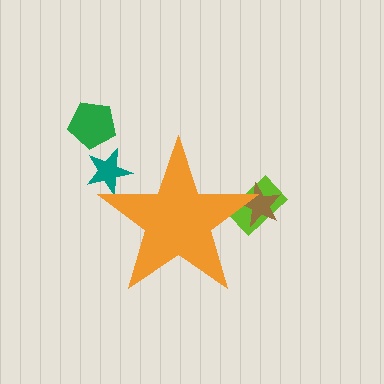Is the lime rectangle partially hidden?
Yes, the lime rectangle is partially hidden behind the orange star.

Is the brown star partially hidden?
Yes, the brown star is partially hidden behind the orange star.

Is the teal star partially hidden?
Yes, the teal star is partially hidden behind the orange star.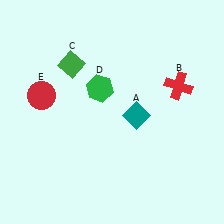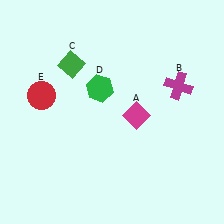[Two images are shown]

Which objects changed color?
A changed from teal to magenta. B changed from red to magenta.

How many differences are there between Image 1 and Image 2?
There are 2 differences between the two images.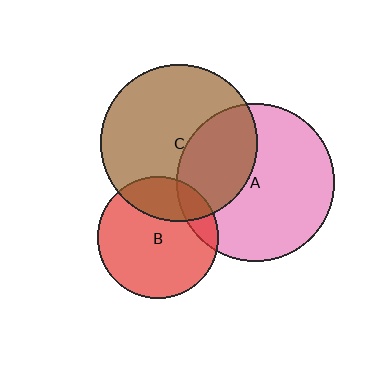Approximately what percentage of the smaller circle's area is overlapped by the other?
Approximately 25%.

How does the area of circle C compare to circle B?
Approximately 1.7 times.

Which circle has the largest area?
Circle A (pink).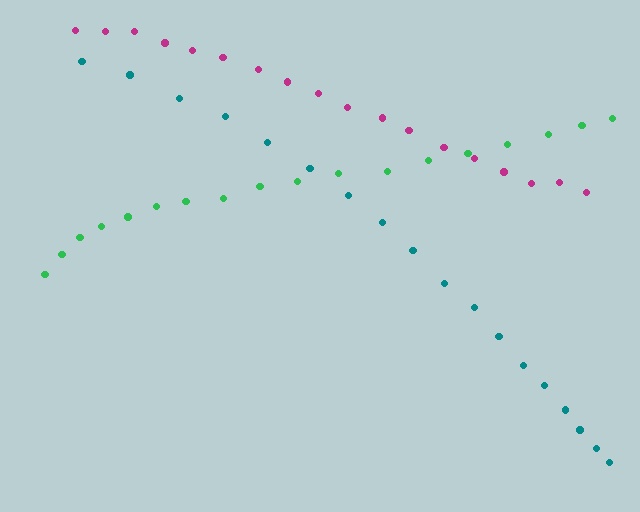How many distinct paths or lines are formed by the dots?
There are 3 distinct paths.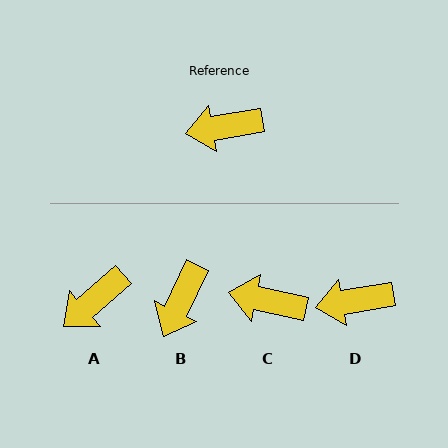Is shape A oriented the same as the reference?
No, it is off by about 31 degrees.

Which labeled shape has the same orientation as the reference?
D.